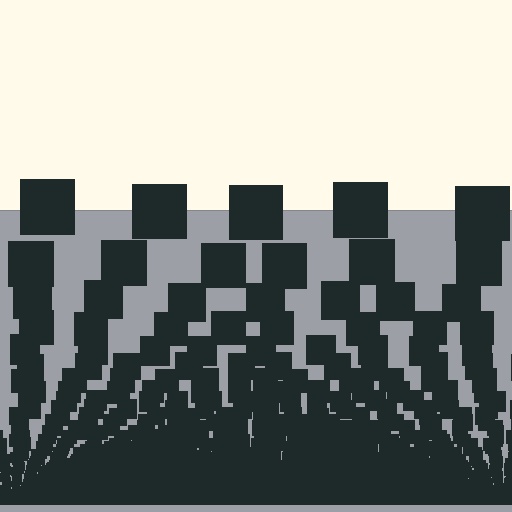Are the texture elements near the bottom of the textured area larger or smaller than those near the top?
Smaller. The gradient is inverted — elements near the bottom are smaller and denser.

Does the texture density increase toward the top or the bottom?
Density increases toward the bottom.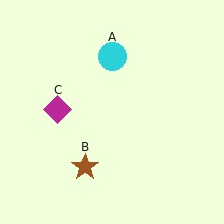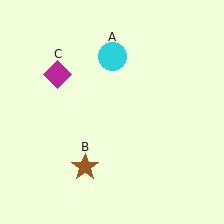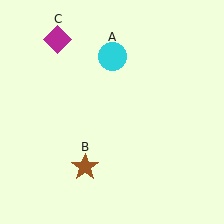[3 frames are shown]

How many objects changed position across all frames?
1 object changed position: magenta diamond (object C).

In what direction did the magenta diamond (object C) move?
The magenta diamond (object C) moved up.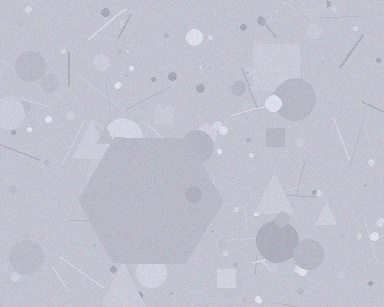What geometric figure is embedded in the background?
A hexagon is embedded in the background.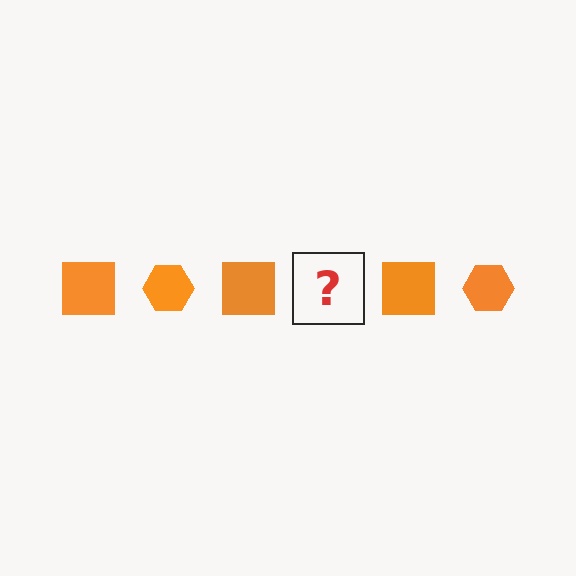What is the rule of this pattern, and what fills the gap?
The rule is that the pattern cycles through square, hexagon shapes in orange. The gap should be filled with an orange hexagon.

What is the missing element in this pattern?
The missing element is an orange hexagon.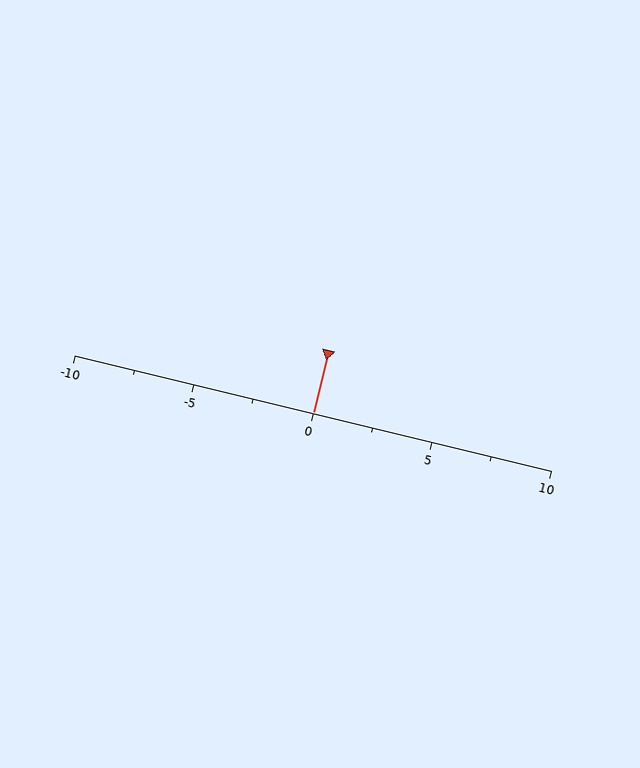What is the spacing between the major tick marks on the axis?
The major ticks are spaced 5 apart.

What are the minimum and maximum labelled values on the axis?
The axis runs from -10 to 10.